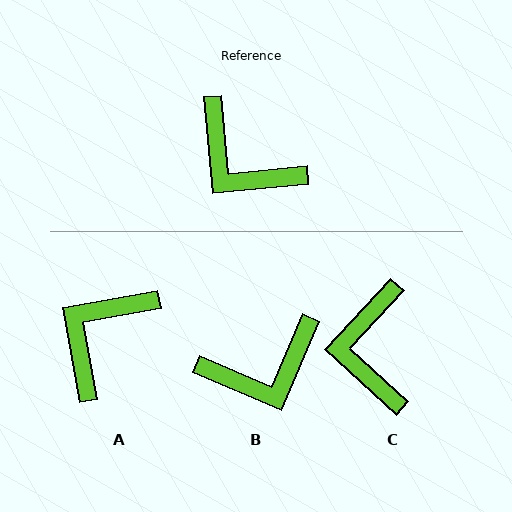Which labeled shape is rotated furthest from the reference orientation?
A, about 85 degrees away.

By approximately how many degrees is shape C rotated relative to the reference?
Approximately 48 degrees clockwise.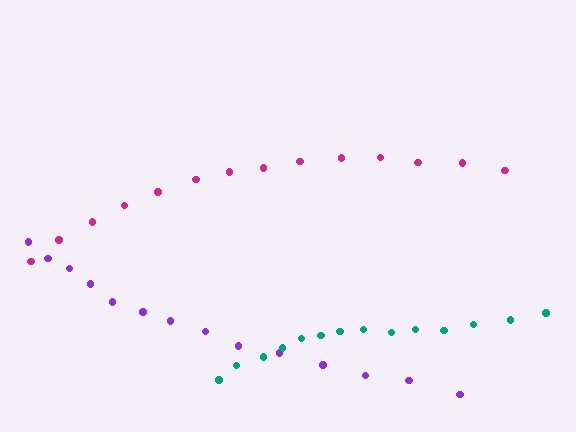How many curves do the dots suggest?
There are 3 distinct paths.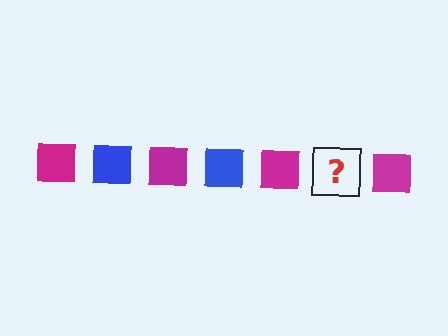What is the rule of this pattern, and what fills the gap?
The rule is that the pattern cycles through magenta, blue squares. The gap should be filled with a blue square.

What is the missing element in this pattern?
The missing element is a blue square.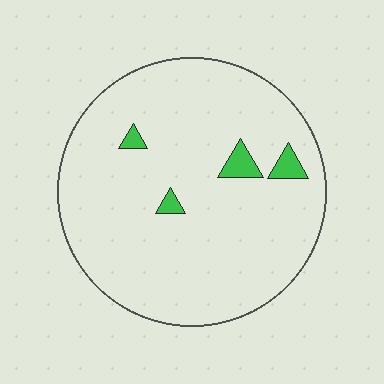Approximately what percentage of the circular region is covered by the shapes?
Approximately 5%.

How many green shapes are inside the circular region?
4.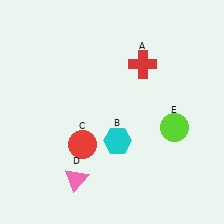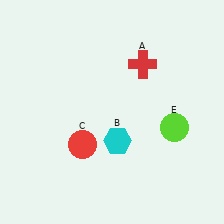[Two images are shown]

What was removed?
The pink triangle (D) was removed in Image 2.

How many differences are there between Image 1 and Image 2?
There is 1 difference between the two images.